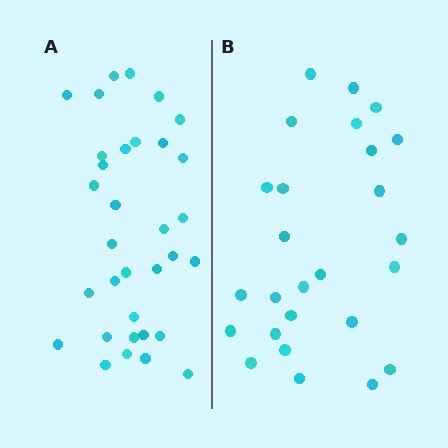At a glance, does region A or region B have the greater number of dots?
Region A (the left region) has more dots.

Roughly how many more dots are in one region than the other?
Region A has roughly 8 or so more dots than region B.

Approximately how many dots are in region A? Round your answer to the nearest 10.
About 30 dots. (The exact count is 33, which rounds to 30.)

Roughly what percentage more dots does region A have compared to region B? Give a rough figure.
About 25% more.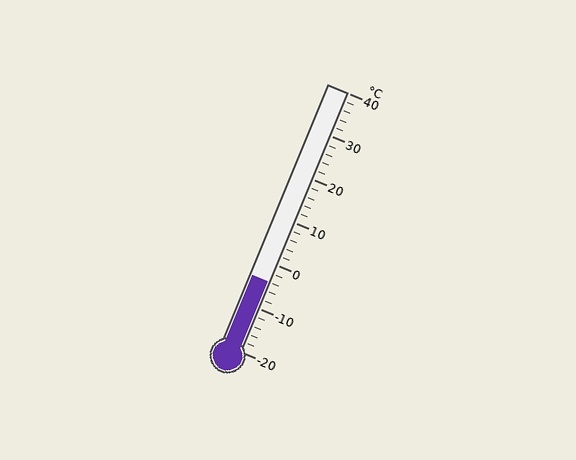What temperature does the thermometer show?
The thermometer shows approximately -4°C.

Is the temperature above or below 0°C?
The temperature is below 0°C.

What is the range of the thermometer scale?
The thermometer scale ranges from -20°C to 40°C.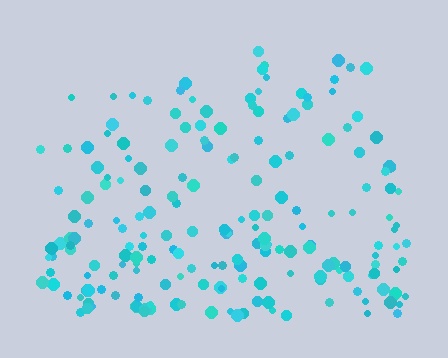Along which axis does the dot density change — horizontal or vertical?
Vertical.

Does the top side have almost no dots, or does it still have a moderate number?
Still a moderate number, just noticeably fewer than the bottom.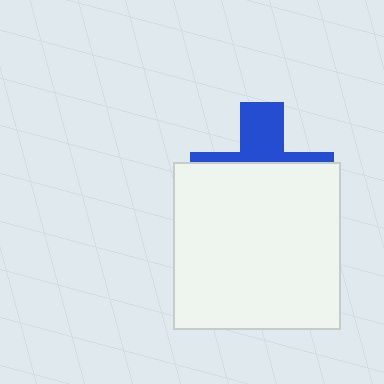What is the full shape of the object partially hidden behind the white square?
The partially hidden object is a blue cross.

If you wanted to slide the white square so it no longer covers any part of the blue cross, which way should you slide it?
Slide it down — that is the most direct way to separate the two shapes.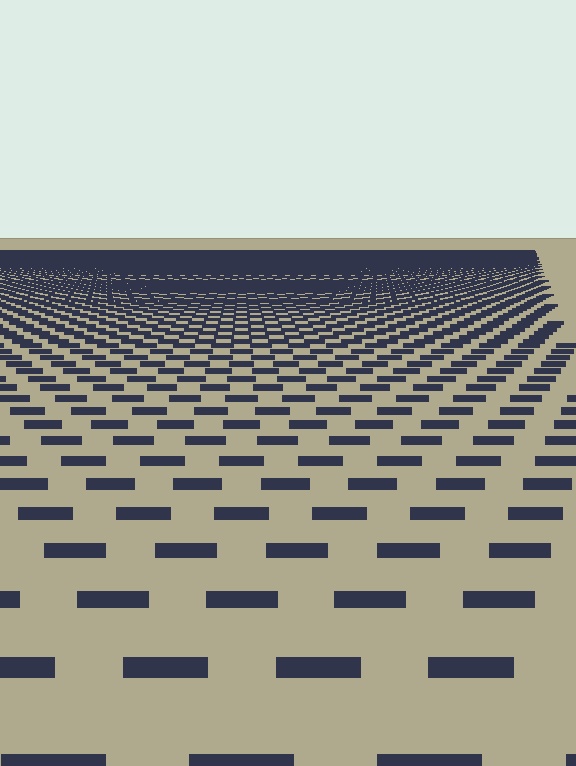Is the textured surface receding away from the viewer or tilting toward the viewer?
The surface is receding away from the viewer. Texture elements get smaller and denser toward the top.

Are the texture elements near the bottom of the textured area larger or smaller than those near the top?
Larger. Near the bottom, elements are closer to the viewer and appear at a bigger on-screen size.